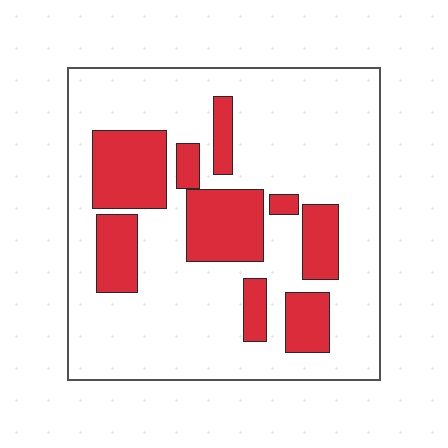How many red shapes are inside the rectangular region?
9.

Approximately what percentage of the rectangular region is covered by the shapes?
Approximately 25%.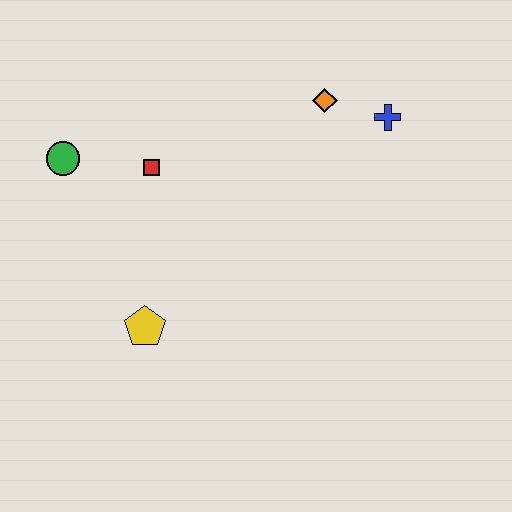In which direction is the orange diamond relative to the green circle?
The orange diamond is to the right of the green circle.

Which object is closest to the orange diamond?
The blue cross is closest to the orange diamond.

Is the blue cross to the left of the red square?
No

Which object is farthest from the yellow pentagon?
The blue cross is farthest from the yellow pentagon.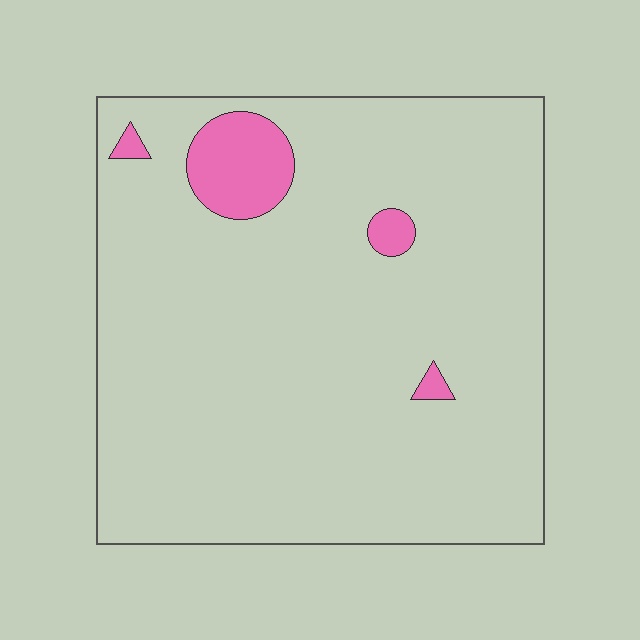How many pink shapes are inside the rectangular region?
4.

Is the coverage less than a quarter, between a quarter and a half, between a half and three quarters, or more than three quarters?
Less than a quarter.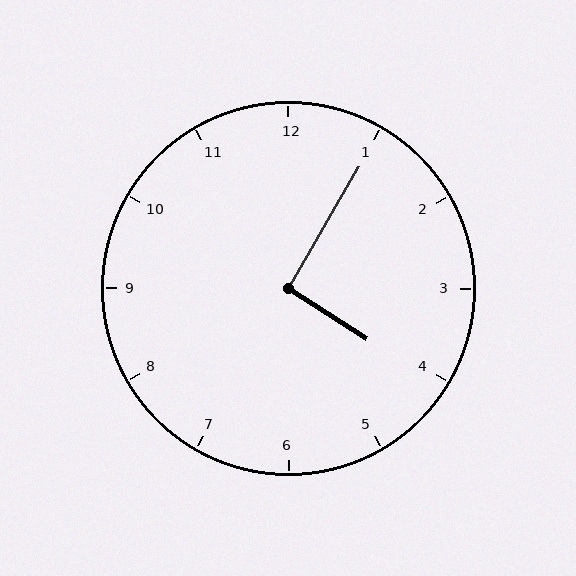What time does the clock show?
4:05.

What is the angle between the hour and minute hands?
Approximately 92 degrees.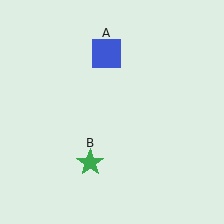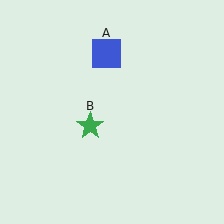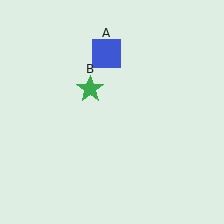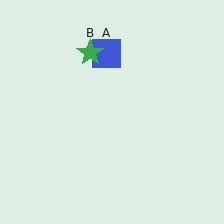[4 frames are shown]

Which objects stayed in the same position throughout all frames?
Blue square (object A) remained stationary.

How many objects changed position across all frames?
1 object changed position: green star (object B).